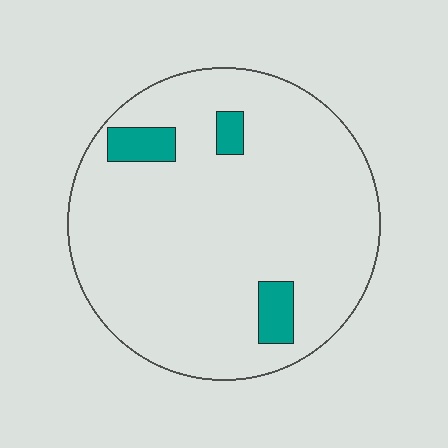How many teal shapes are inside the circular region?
3.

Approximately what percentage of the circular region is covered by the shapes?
Approximately 10%.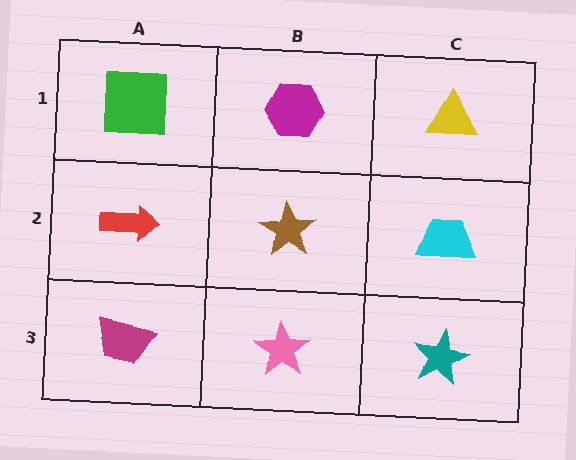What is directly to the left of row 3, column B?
A magenta trapezoid.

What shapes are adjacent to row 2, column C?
A yellow triangle (row 1, column C), a teal star (row 3, column C), a brown star (row 2, column B).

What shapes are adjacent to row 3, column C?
A cyan trapezoid (row 2, column C), a pink star (row 3, column B).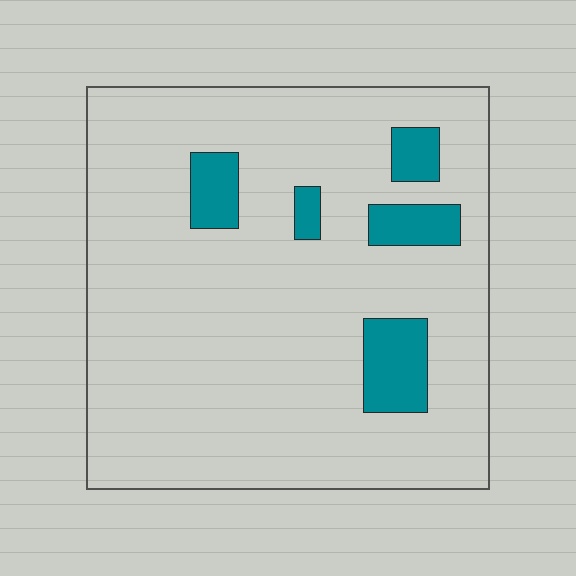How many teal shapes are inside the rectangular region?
5.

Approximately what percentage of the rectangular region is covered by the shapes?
Approximately 10%.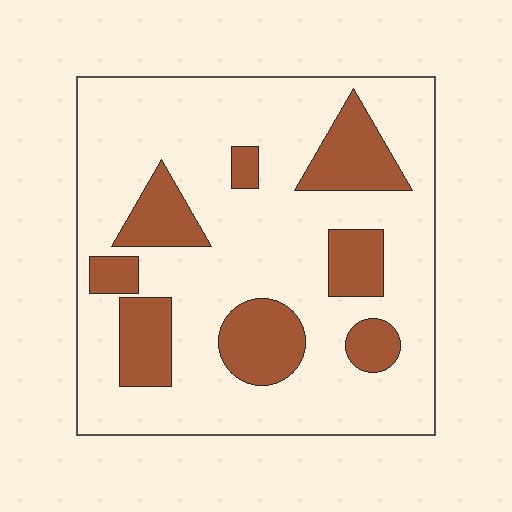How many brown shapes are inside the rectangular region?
8.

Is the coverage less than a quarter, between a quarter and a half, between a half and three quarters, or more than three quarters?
Less than a quarter.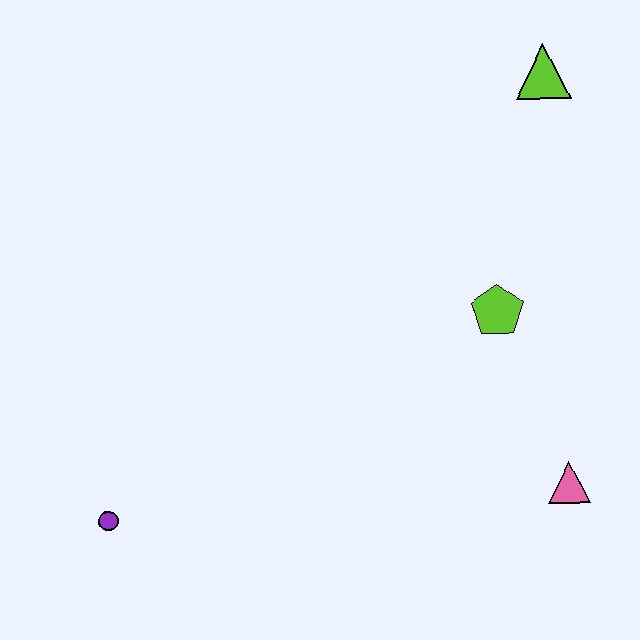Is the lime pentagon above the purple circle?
Yes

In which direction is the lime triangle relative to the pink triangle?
The lime triangle is above the pink triangle.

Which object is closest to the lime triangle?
The lime pentagon is closest to the lime triangle.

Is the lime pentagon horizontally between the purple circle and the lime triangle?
Yes